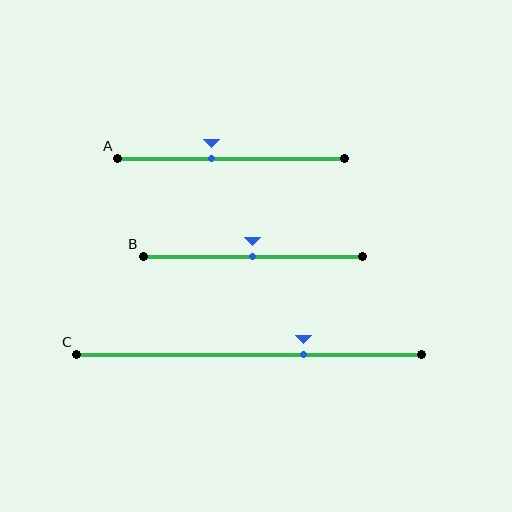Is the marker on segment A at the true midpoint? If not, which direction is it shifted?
No, the marker on segment A is shifted to the left by about 9% of the segment length.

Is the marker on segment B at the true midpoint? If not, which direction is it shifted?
Yes, the marker on segment B is at the true midpoint.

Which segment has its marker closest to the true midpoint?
Segment B has its marker closest to the true midpoint.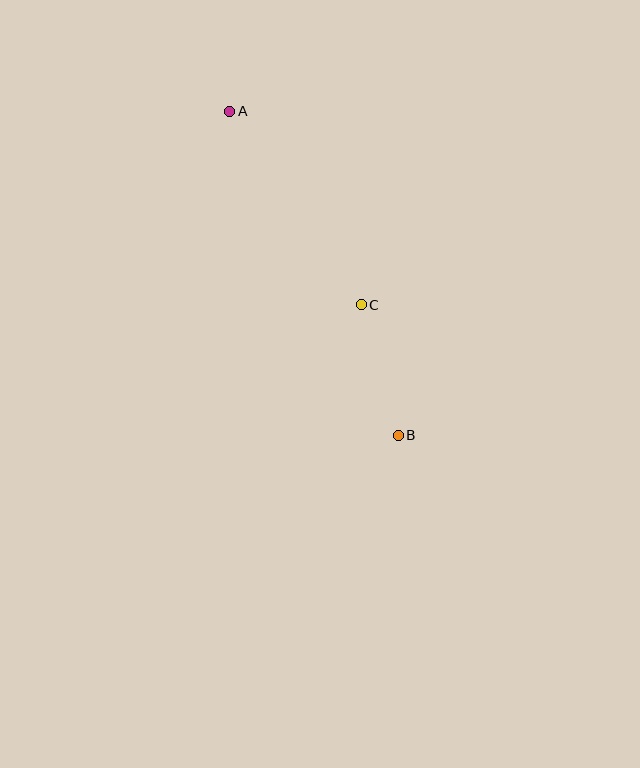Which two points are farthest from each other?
Points A and B are farthest from each other.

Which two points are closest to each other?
Points B and C are closest to each other.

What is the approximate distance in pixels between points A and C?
The distance between A and C is approximately 234 pixels.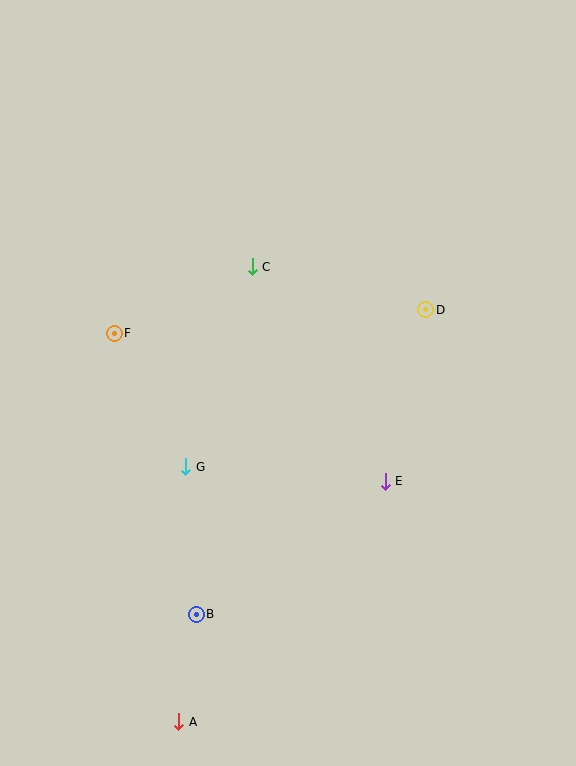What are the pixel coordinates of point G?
Point G is at (186, 467).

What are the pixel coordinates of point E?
Point E is at (385, 481).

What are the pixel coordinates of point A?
Point A is at (179, 722).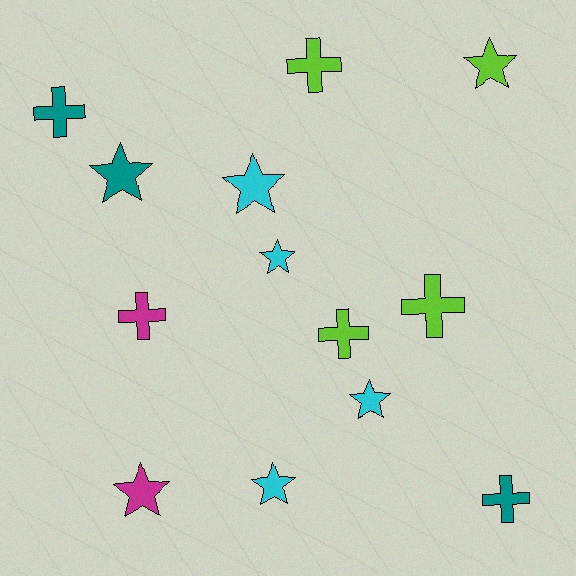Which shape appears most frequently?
Star, with 7 objects.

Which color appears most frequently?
Lime, with 4 objects.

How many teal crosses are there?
There are 2 teal crosses.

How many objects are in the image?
There are 13 objects.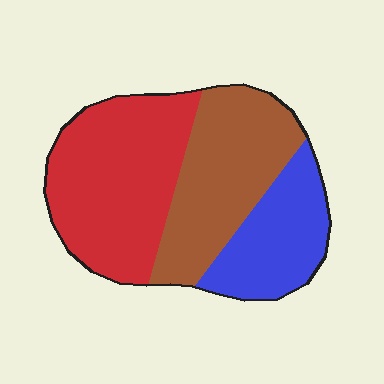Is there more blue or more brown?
Brown.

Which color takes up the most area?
Red, at roughly 45%.